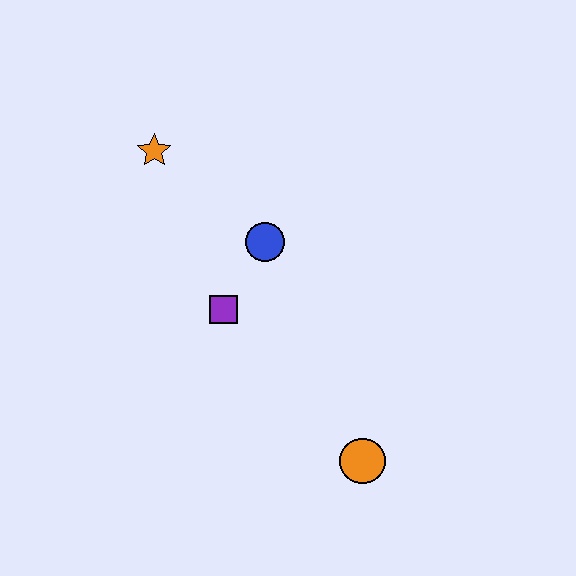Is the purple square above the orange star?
No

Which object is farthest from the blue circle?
The orange circle is farthest from the blue circle.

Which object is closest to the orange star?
The blue circle is closest to the orange star.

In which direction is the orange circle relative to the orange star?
The orange circle is below the orange star.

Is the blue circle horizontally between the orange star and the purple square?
No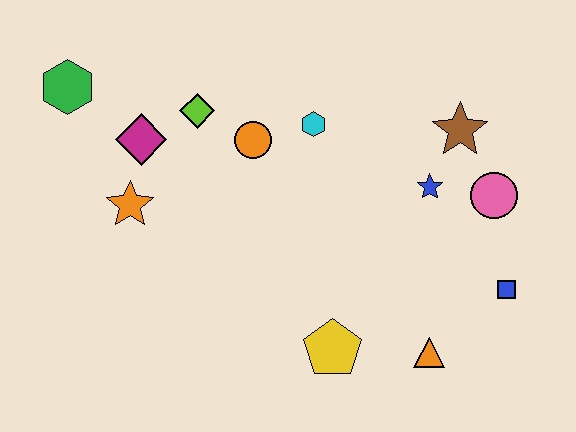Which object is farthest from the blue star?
The green hexagon is farthest from the blue star.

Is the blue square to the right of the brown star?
Yes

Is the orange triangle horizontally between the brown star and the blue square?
No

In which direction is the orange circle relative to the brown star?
The orange circle is to the left of the brown star.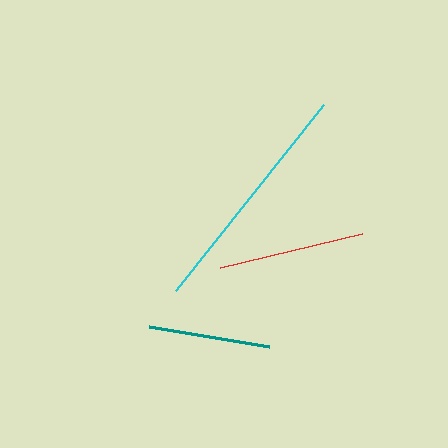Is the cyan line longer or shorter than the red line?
The cyan line is longer than the red line.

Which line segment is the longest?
The cyan line is the longest at approximately 238 pixels.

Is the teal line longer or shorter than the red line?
The red line is longer than the teal line.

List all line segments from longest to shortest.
From longest to shortest: cyan, red, teal.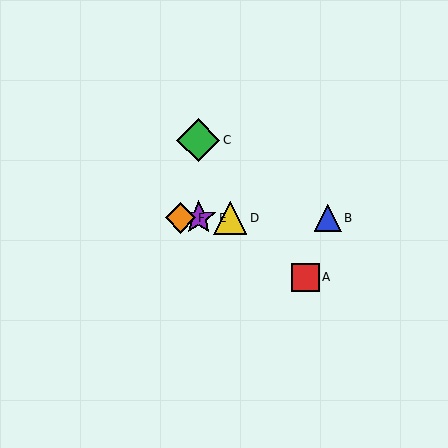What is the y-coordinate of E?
Object E is at y≈218.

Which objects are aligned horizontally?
Objects B, D, E, F are aligned horizontally.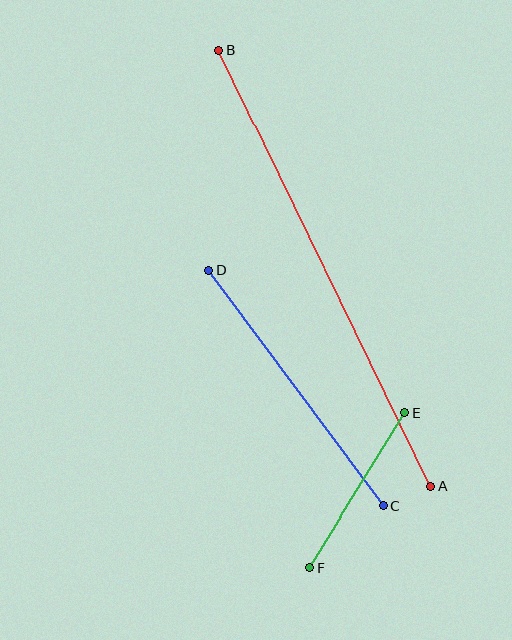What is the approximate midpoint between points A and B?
The midpoint is at approximately (325, 268) pixels.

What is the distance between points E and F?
The distance is approximately 182 pixels.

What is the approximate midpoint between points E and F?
The midpoint is at approximately (357, 490) pixels.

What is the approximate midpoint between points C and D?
The midpoint is at approximately (296, 388) pixels.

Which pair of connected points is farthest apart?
Points A and B are farthest apart.